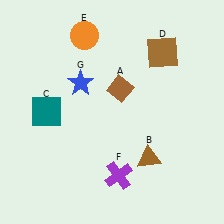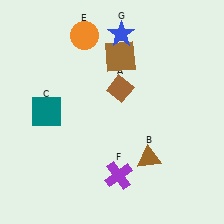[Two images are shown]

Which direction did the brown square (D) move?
The brown square (D) moved left.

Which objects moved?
The objects that moved are: the brown square (D), the blue star (G).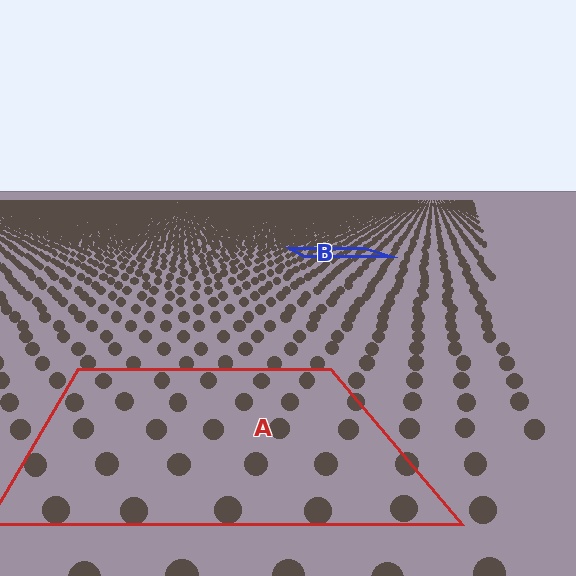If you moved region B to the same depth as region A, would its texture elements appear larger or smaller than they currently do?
They would appear larger. At a closer depth, the same texture elements are projected at a bigger on-screen size.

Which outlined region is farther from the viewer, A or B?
Region B is farther from the viewer — the texture elements inside it appear smaller and more densely packed.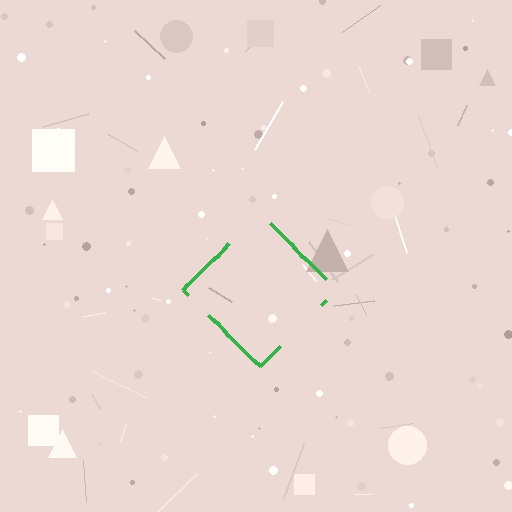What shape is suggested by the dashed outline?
The dashed outline suggests a diamond.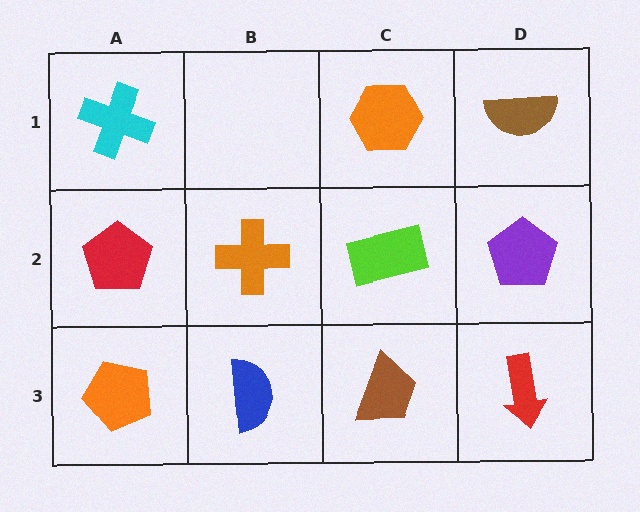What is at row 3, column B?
A blue semicircle.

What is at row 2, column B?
An orange cross.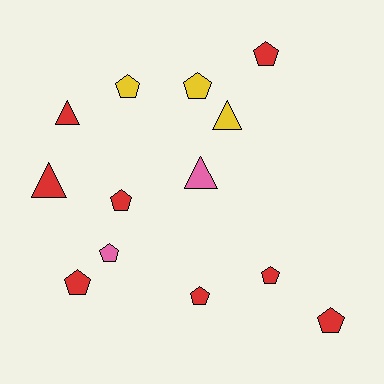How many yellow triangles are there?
There is 1 yellow triangle.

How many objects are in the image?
There are 13 objects.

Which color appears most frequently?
Red, with 8 objects.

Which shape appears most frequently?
Pentagon, with 9 objects.